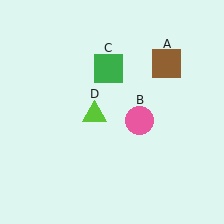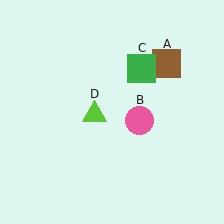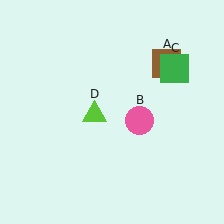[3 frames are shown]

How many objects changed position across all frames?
1 object changed position: green square (object C).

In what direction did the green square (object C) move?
The green square (object C) moved right.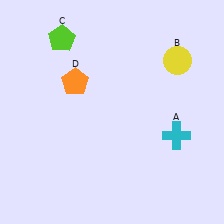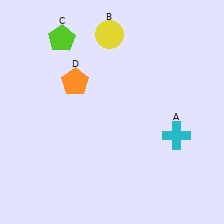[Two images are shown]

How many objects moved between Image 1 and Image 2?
1 object moved between the two images.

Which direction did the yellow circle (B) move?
The yellow circle (B) moved left.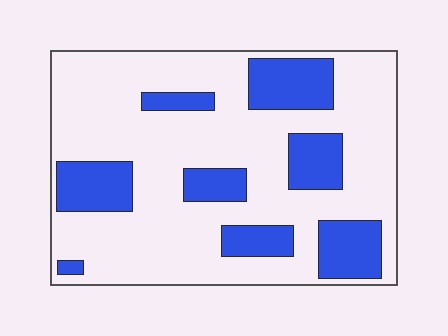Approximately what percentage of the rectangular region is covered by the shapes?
Approximately 25%.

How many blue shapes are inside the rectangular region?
8.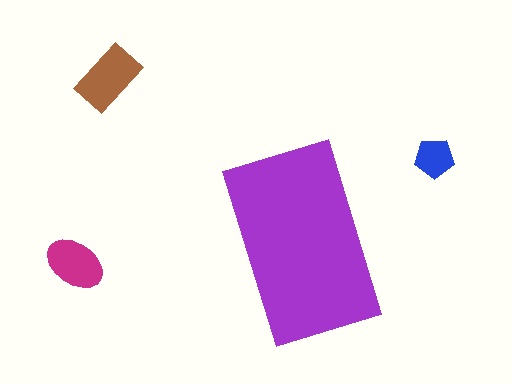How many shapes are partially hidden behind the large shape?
0 shapes are partially hidden.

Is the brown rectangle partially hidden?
No, the brown rectangle is fully visible.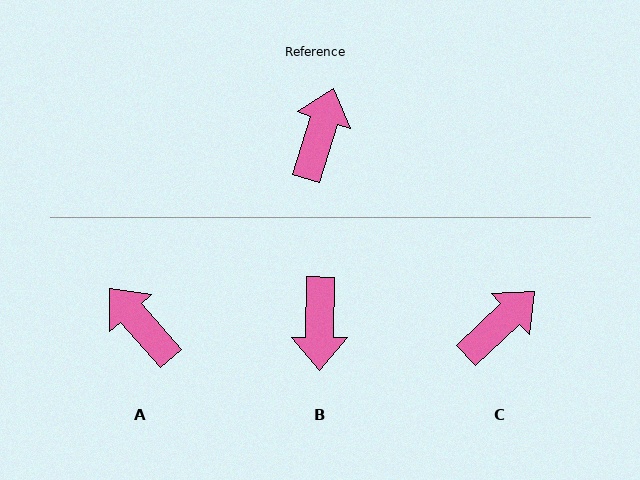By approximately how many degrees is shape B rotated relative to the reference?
Approximately 163 degrees clockwise.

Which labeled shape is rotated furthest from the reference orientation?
B, about 163 degrees away.